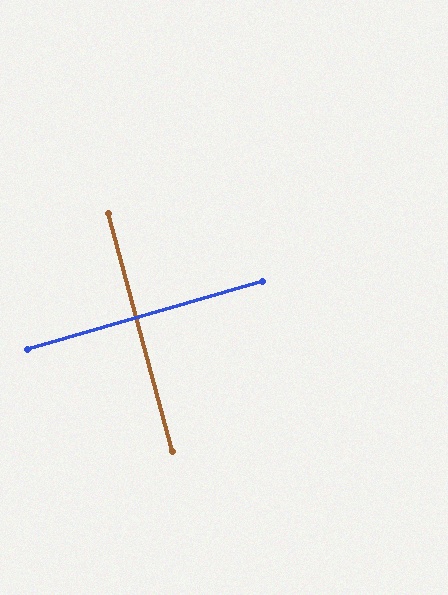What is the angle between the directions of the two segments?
Approximately 89 degrees.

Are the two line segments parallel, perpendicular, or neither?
Perpendicular — they meet at approximately 89°.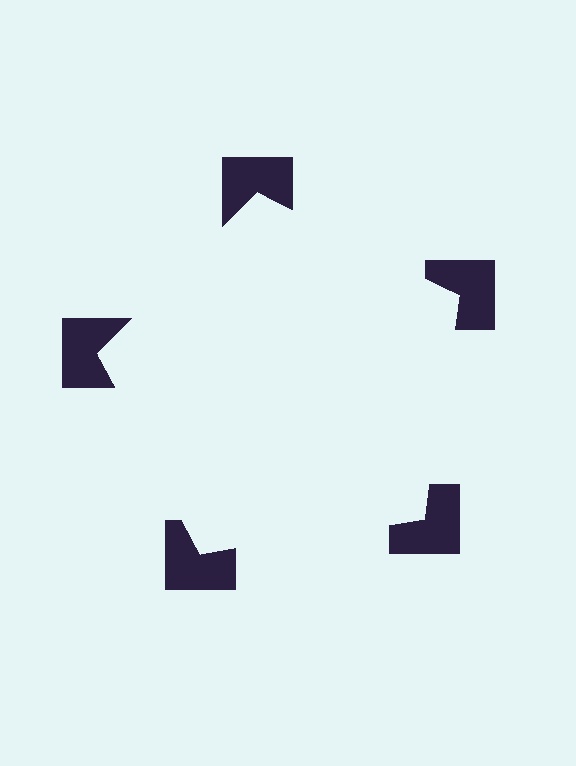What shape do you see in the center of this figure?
An illusory pentagon — its edges are inferred from the aligned wedge cuts in the notched squares, not physically drawn.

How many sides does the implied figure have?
5 sides.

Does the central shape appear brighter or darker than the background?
It typically appears slightly brighter than the background, even though no actual brightness change is drawn.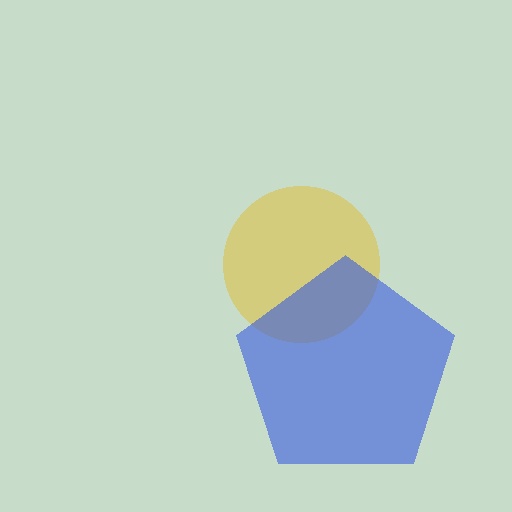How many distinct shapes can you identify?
There are 2 distinct shapes: a yellow circle, a blue pentagon.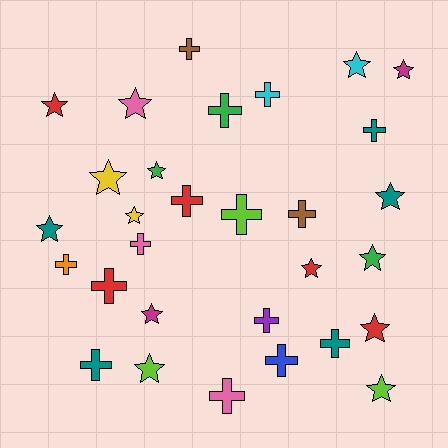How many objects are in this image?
There are 30 objects.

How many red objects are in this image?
There are 5 red objects.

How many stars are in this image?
There are 15 stars.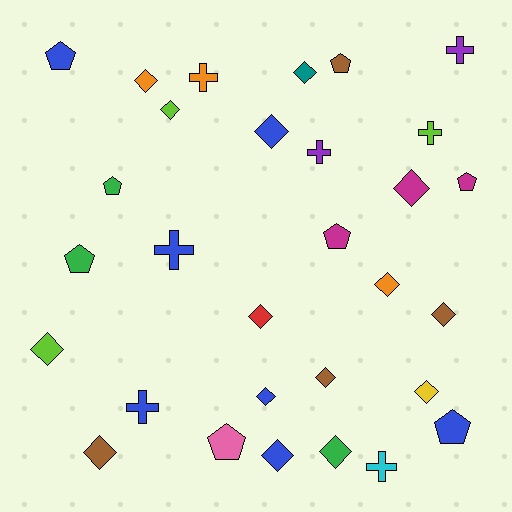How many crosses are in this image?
There are 7 crosses.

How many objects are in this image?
There are 30 objects.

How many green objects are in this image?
There are 3 green objects.